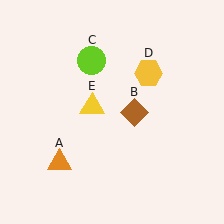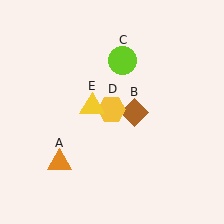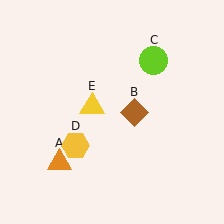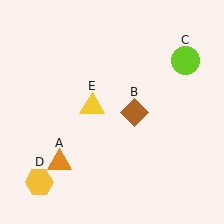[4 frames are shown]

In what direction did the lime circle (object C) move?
The lime circle (object C) moved right.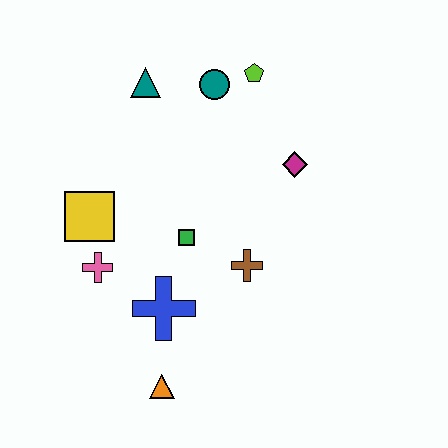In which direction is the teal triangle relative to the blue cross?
The teal triangle is above the blue cross.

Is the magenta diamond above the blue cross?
Yes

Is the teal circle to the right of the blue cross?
Yes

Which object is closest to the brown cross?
The green square is closest to the brown cross.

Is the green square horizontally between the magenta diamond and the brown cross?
No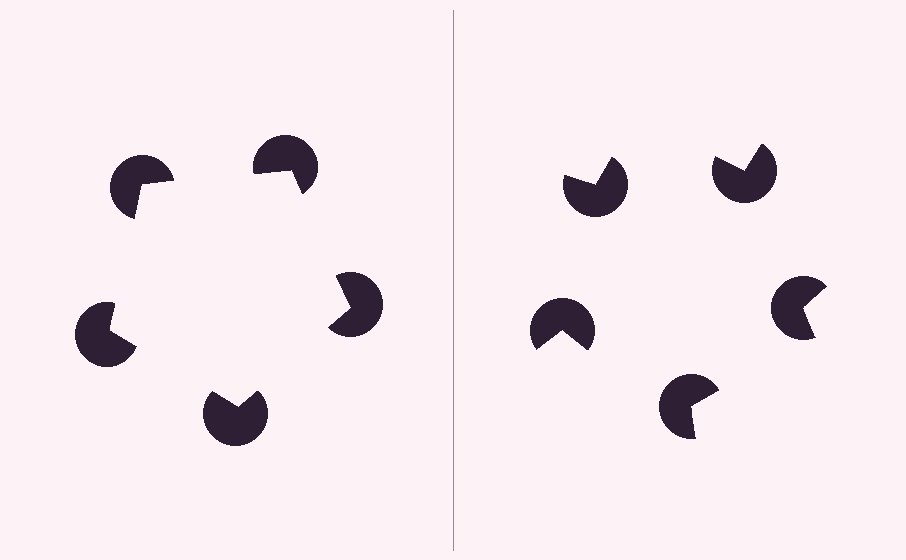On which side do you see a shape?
An illusory pentagon appears on the left side. On the right side the wedge cuts are rotated, so no coherent shape forms.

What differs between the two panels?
The pac-man discs are positioned identically on both sides; only the wedge orientations differ. On the left they align to a pentagon; on the right they are misaligned.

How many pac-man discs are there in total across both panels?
10 — 5 on each side.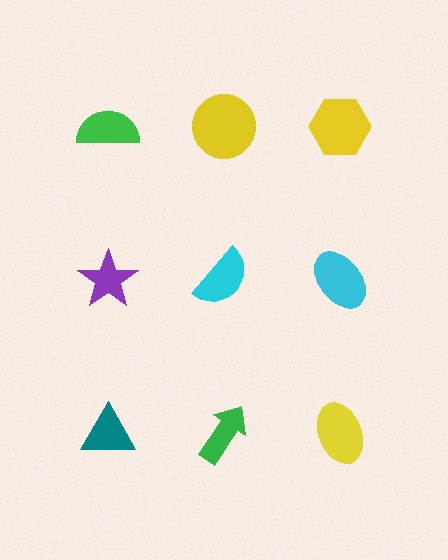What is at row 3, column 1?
A teal triangle.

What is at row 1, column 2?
A yellow circle.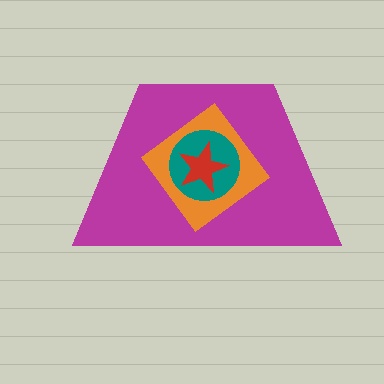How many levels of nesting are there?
4.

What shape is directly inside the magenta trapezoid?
The orange diamond.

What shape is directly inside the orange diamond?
The teal circle.